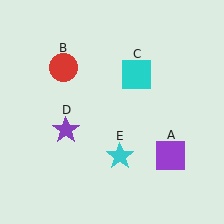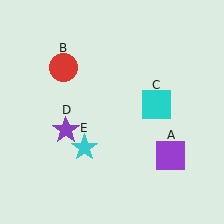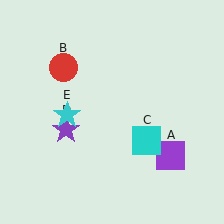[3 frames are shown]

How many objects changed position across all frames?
2 objects changed position: cyan square (object C), cyan star (object E).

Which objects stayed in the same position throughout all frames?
Purple square (object A) and red circle (object B) and purple star (object D) remained stationary.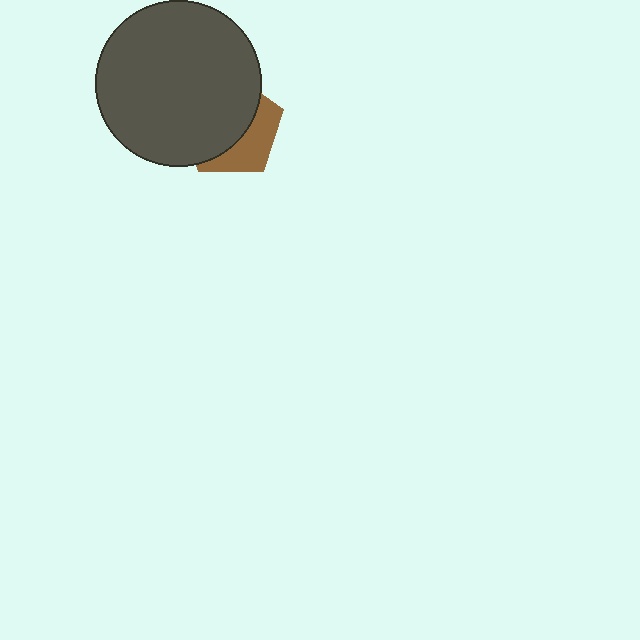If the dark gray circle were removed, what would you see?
You would see the complete brown pentagon.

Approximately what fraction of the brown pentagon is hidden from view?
Roughly 63% of the brown pentagon is hidden behind the dark gray circle.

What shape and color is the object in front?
The object in front is a dark gray circle.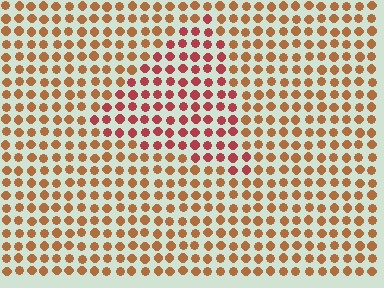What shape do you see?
I see a triangle.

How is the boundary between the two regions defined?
The boundary is defined purely by a slight shift in hue (about 32 degrees). Spacing, size, and orientation are identical on both sides.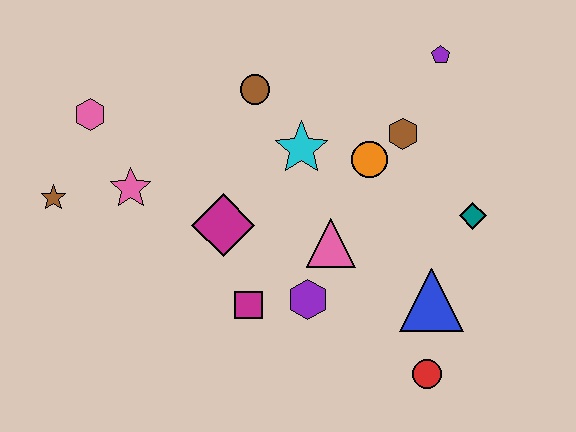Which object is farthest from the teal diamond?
The brown star is farthest from the teal diamond.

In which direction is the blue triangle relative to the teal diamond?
The blue triangle is below the teal diamond.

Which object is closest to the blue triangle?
The red circle is closest to the blue triangle.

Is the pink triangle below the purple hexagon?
No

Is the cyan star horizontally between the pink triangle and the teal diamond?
No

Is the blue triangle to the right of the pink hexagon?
Yes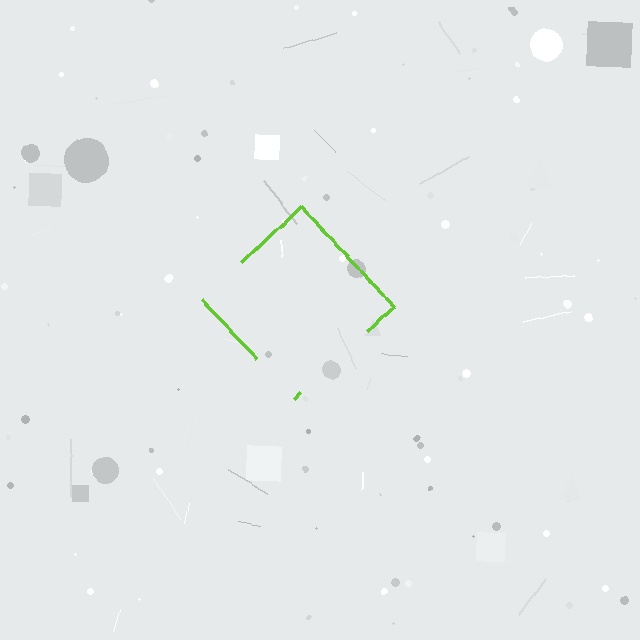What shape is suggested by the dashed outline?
The dashed outline suggests a diamond.